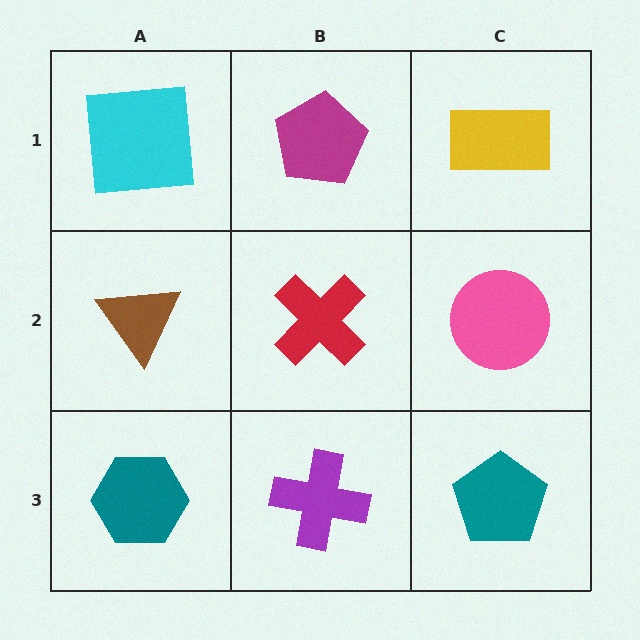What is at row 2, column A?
A brown triangle.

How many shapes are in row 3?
3 shapes.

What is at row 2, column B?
A red cross.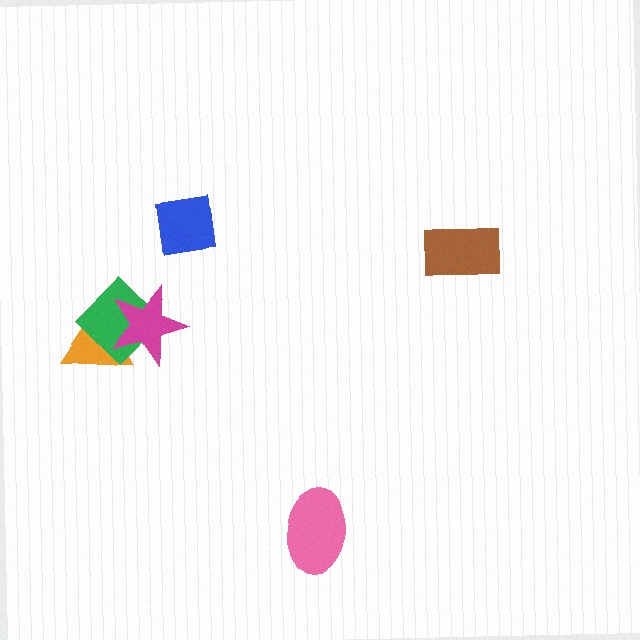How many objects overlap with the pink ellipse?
0 objects overlap with the pink ellipse.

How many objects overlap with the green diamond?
2 objects overlap with the green diamond.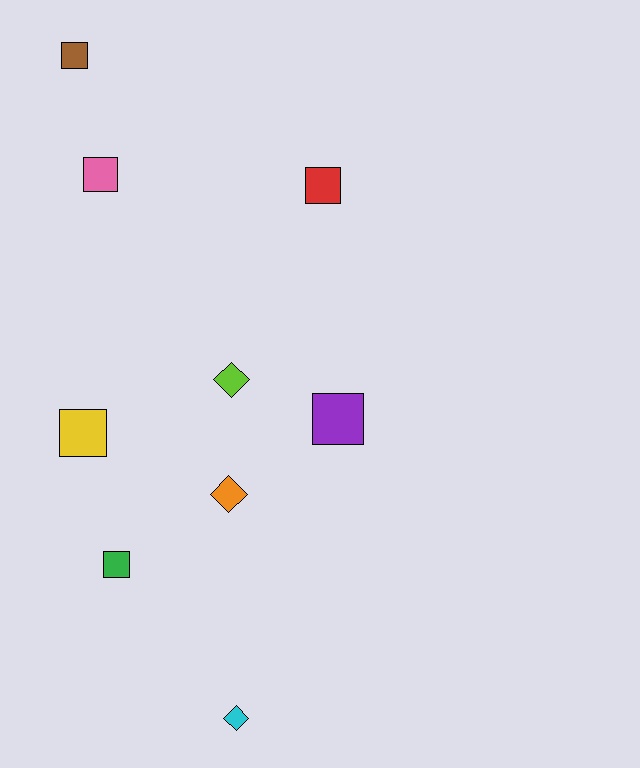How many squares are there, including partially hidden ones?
There are 6 squares.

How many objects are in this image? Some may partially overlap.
There are 9 objects.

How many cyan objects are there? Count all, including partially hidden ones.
There is 1 cyan object.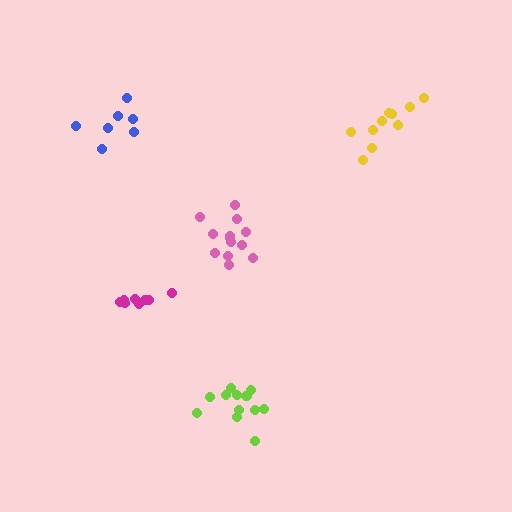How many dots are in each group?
Group 1: 10 dots, Group 2: 12 dots, Group 3: 7 dots, Group 4: 13 dots, Group 5: 8 dots (50 total).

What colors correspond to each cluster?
The clusters are colored: yellow, lime, blue, pink, magenta.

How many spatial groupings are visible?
There are 5 spatial groupings.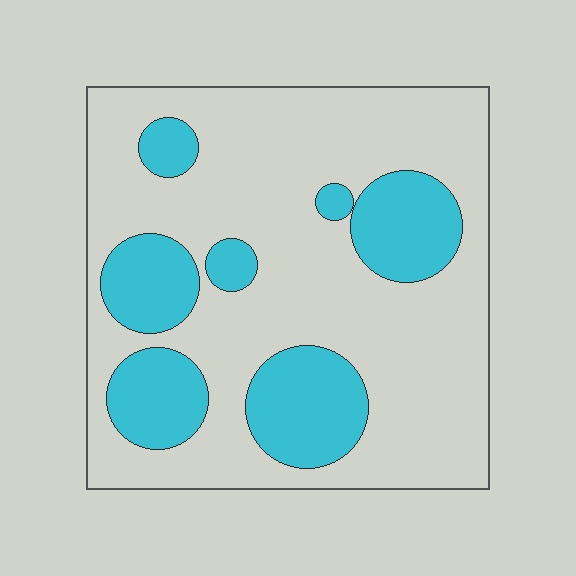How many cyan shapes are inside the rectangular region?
7.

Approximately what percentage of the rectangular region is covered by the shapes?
Approximately 25%.